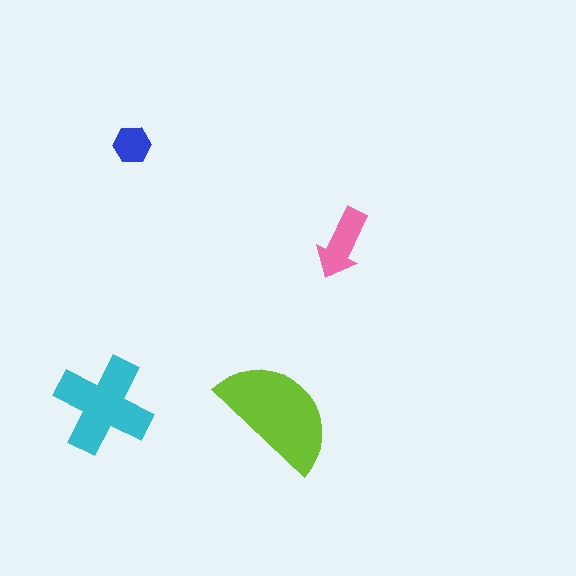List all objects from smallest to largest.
The blue hexagon, the pink arrow, the cyan cross, the lime semicircle.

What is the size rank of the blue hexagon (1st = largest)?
4th.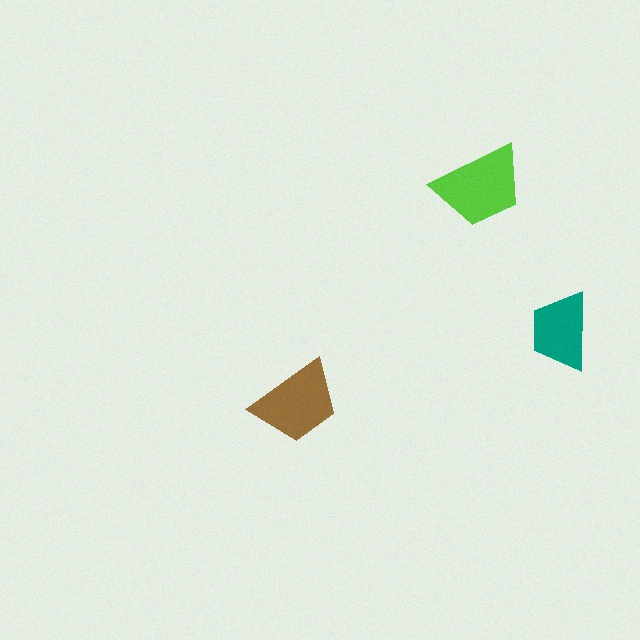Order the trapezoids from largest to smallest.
the lime one, the brown one, the teal one.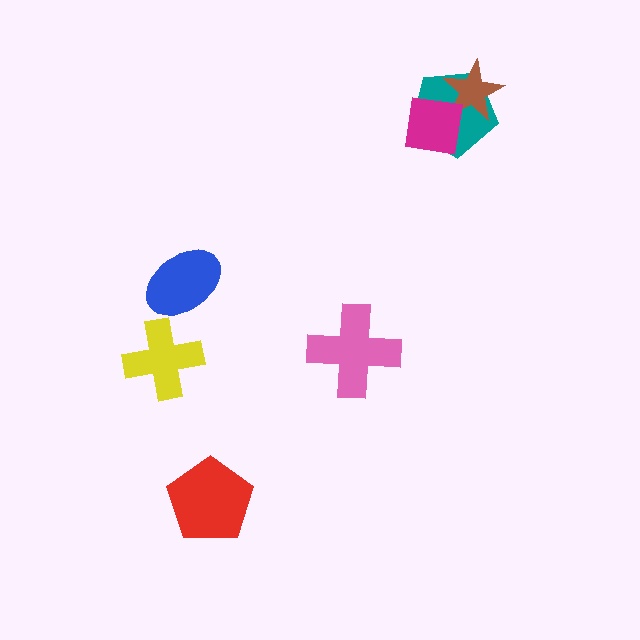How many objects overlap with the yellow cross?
0 objects overlap with the yellow cross.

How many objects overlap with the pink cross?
0 objects overlap with the pink cross.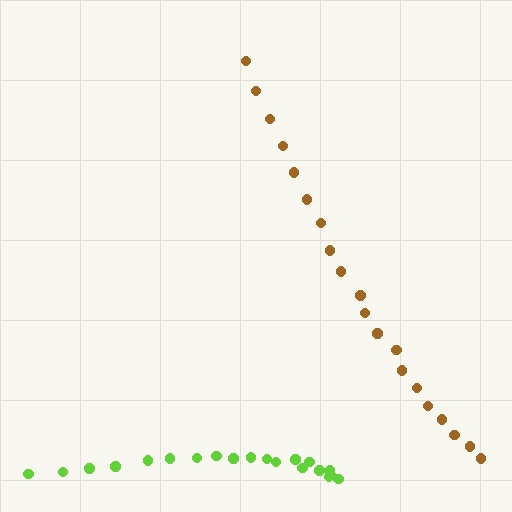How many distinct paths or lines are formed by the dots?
There are 2 distinct paths.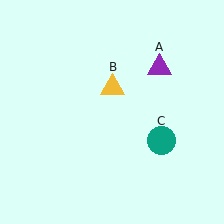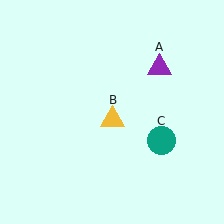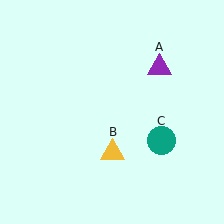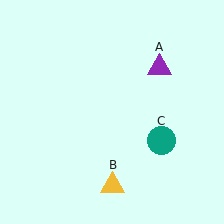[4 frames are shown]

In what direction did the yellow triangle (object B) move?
The yellow triangle (object B) moved down.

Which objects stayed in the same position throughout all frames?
Purple triangle (object A) and teal circle (object C) remained stationary.